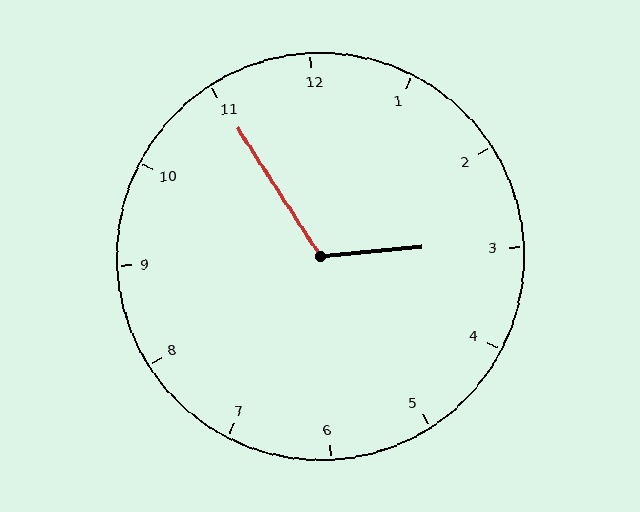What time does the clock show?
2:55.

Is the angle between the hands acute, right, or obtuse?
It is obtuse.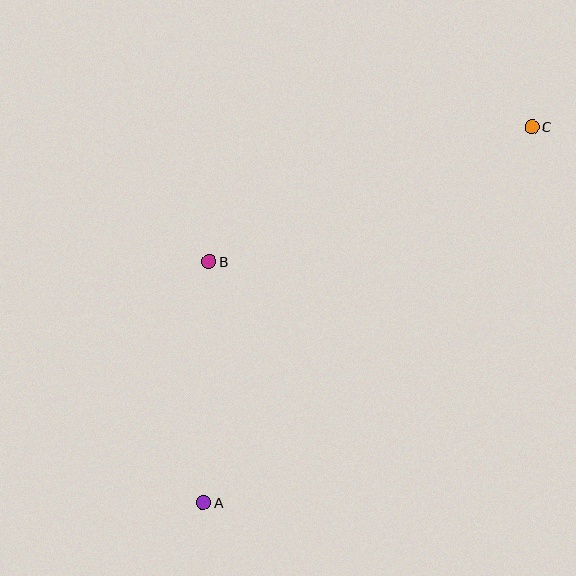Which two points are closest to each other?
Points A and B are closest to each other.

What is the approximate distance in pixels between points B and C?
The distance between B and C is approximately 350 pixels.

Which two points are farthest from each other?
Points A and C are farthest from each other.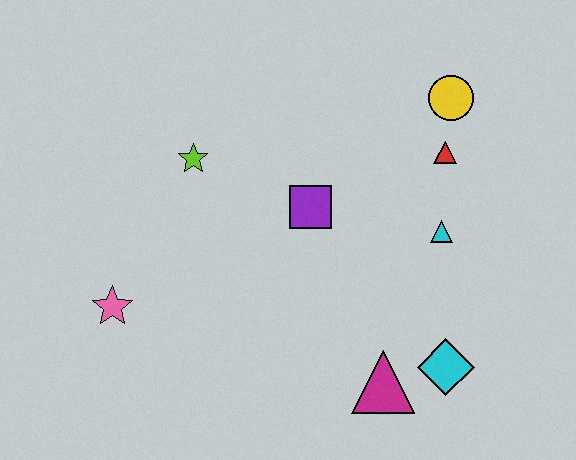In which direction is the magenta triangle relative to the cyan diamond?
The magenta triangle is to the left of the cyan diamond.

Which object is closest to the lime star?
The purple square is closest to the lime star.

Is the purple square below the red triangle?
Yes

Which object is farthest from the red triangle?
The pink star is farthest from the red triangle.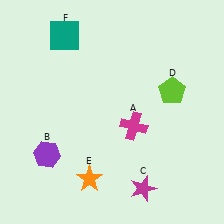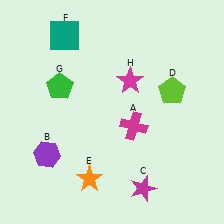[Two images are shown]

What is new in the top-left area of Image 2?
A green pentagon (G) was added in the top-left area of Image 2.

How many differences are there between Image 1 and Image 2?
There are 2 differences between the two images.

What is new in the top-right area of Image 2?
A magenta star (H) was added in the top-right area of Image 2.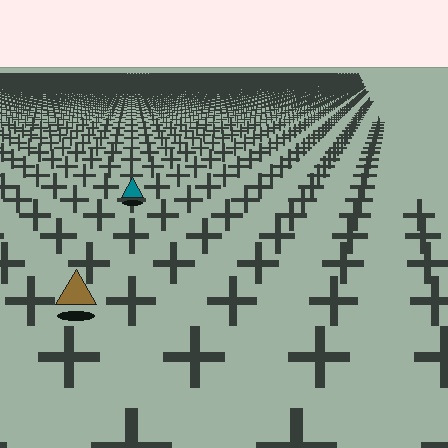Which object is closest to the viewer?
The brown triangle is closest. The texture marks near it are larger and more spread out.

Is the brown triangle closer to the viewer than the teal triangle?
Yes. The brown triangle is closer — you can tell from the texture gradient: the ground texture is coarser near it.